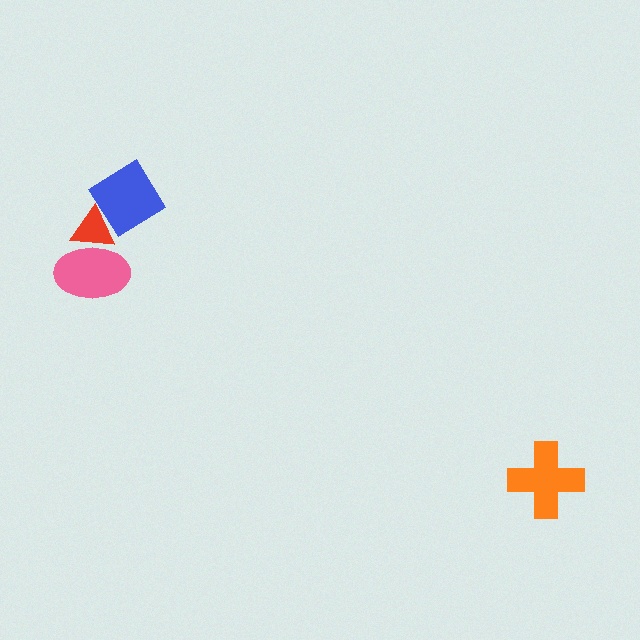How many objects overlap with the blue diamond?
1 object overlaps with the blue diamond.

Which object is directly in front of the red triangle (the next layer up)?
The pink ellipse is directly in front of the red triangle.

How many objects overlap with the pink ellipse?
1 object overlaps with the pink ellipse.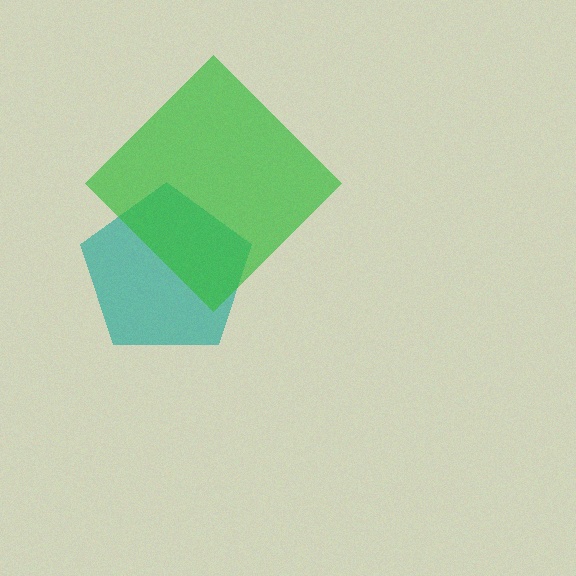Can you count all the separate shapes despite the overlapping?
Yes, there are 2 separate shapes.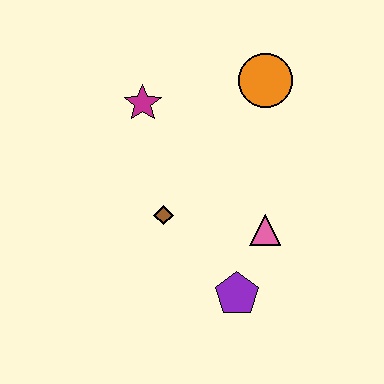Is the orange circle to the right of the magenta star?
Yes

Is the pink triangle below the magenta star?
Yes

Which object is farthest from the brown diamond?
The orange circle is farthest from the brown diamond.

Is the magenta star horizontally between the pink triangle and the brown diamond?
No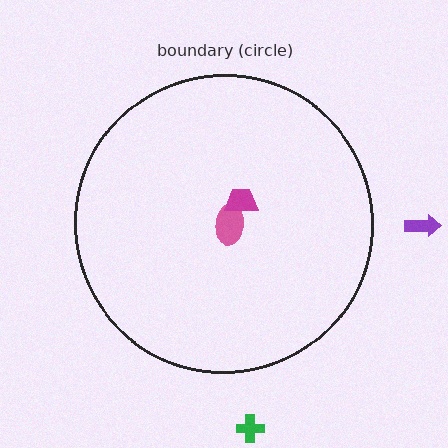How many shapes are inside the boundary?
2 inside, 2 outside.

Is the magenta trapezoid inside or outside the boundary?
Inside.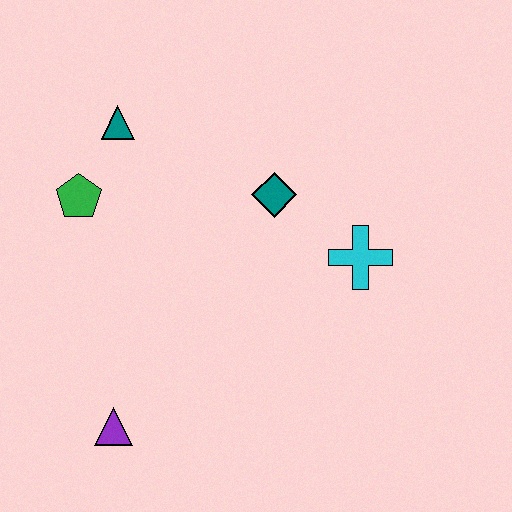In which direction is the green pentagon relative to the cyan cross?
The green pentagon is to the left of the cyan cross.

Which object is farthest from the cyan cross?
The purple triangle is farthest from the cyan cross.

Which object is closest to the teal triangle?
The green pentagon is closest to the teal triangle.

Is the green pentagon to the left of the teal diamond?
Yes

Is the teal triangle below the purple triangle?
No